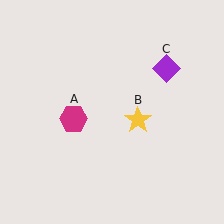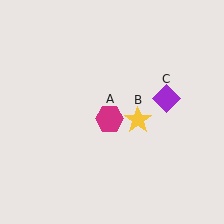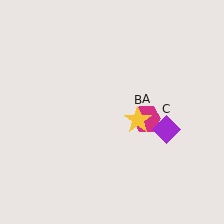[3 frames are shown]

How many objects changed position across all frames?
2 objects changed position: magenta hexagon (object A), purple diamond (object C).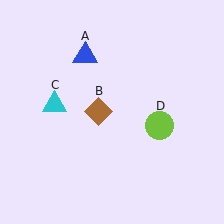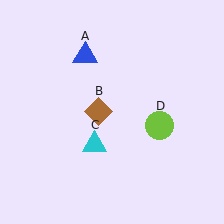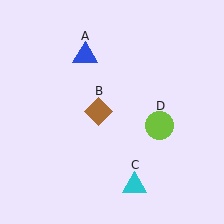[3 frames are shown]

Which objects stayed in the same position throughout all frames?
Blue triangle (object A) and brown diamond (object B) and lime circle (object D) remained stationary.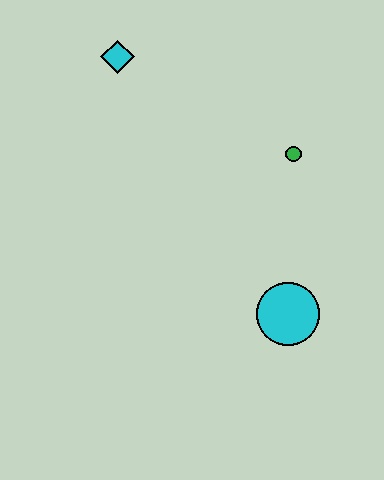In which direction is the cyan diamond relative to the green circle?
The cyan diamond is to the left of the green circle.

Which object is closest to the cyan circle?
The green circle is closest to the cyan circle.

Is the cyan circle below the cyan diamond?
Yes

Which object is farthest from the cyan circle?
The cyan diamond is farthest from the cyan circle.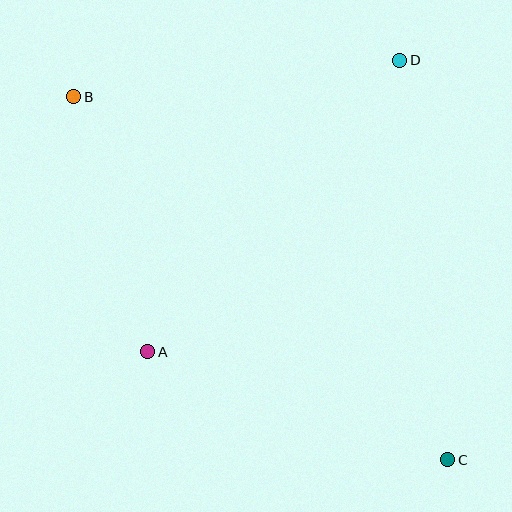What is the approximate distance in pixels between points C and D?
The distance between C and D is approximately 402 pixels.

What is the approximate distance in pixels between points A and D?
The distance between A and D is approximately 385 pixels.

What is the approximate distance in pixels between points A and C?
The distance between A and C is approximately 319 pixels.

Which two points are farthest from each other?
Points B and C are farthest from each other.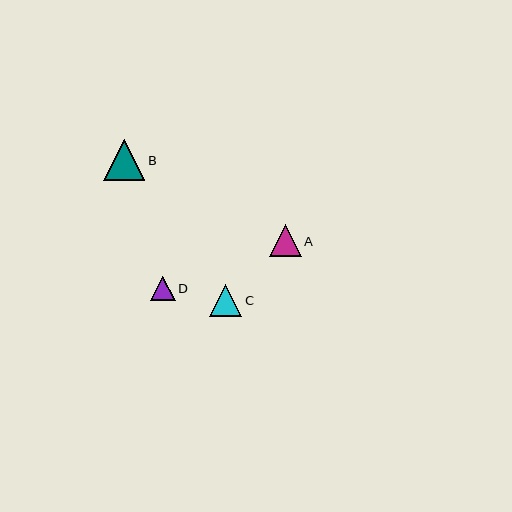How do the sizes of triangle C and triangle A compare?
Triangle C and triangle A are approximately the same size.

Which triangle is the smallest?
Triangle D is the smallest with a size of approximately 24 pixels.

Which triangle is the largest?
Triangle B is the largest with a size of approximately 41 pixels.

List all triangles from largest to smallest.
From largest to smallest: B, C, A, D.